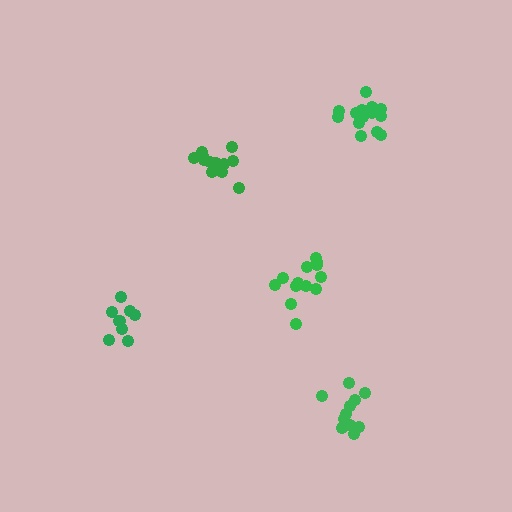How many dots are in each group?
Group 1: 14 dots, Group 2: 9 dots, Group 3: 13 dots, Group 4: 15 dots, Group 5: 12 dots (63 total).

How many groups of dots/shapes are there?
There are 5 groups.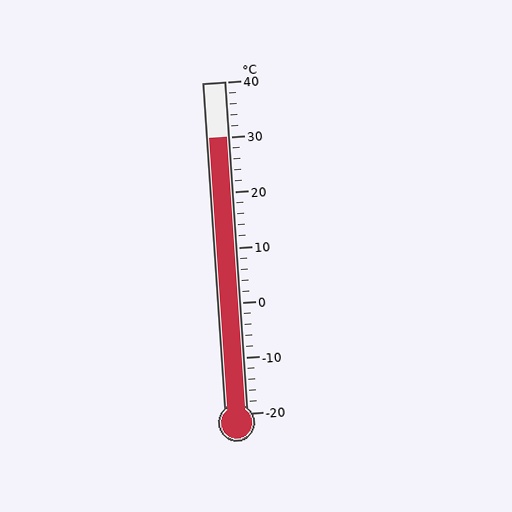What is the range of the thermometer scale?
The thermometer scale ranges from -20°C to 40°C.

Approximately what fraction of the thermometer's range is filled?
The thermometer is filled to approximately 85% of its range.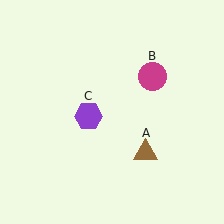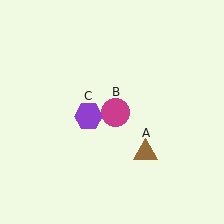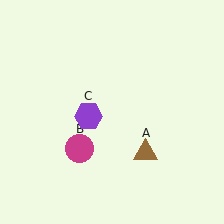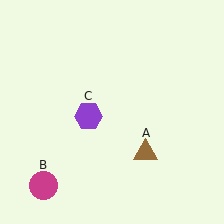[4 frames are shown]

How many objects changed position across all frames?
1 object changed position: magenta circle (object B).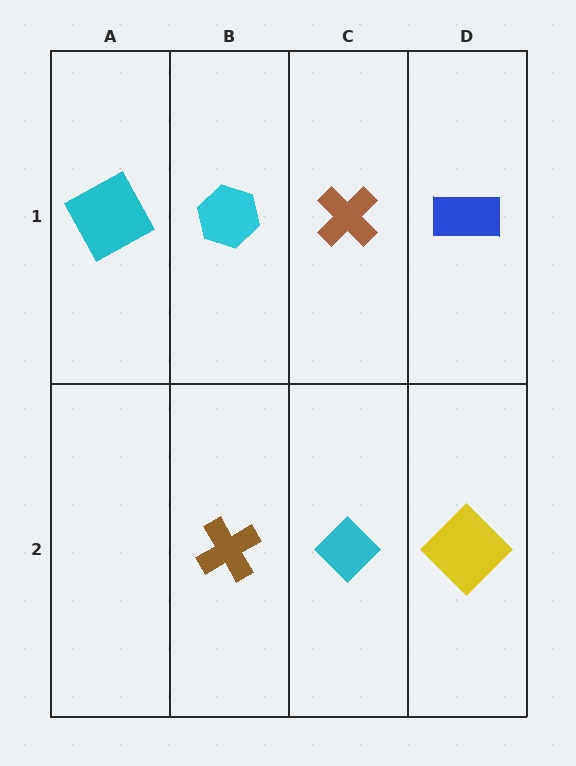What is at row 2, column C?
A cyan diamond.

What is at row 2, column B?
A brown cross.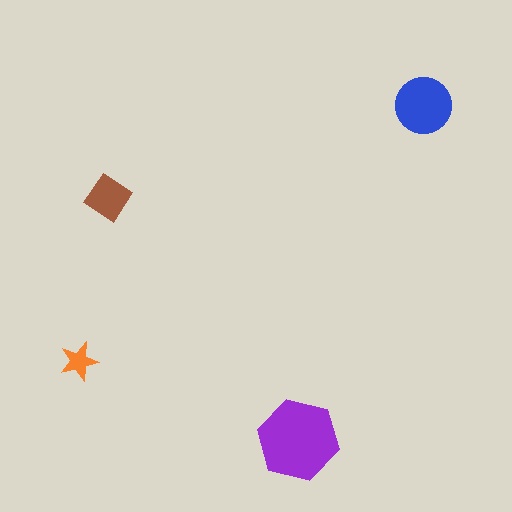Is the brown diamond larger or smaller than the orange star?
Larger.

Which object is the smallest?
The orange star.